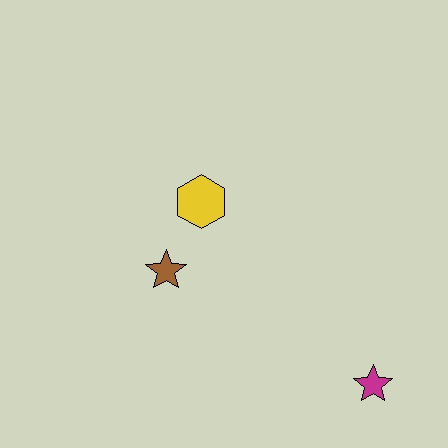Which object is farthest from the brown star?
The magenta star is farthest from the brown star.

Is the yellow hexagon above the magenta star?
Yes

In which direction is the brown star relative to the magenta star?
The brown star is to the left of the magenta star.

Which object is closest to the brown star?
The yellow hexagon is closest to the brown star.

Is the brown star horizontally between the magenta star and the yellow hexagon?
No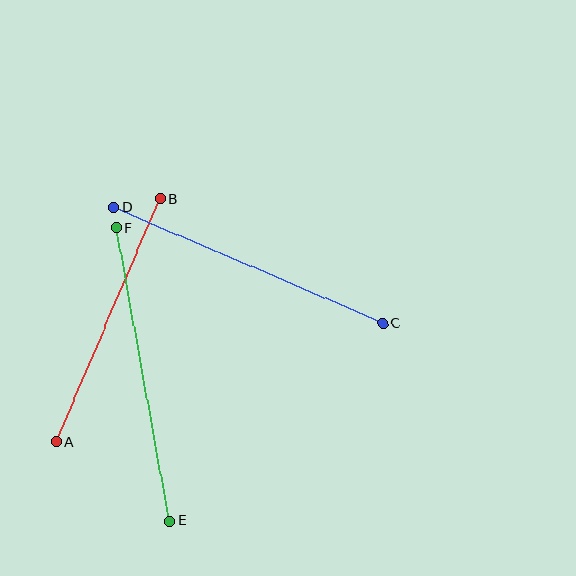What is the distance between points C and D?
The distance is approximately 292 pixels.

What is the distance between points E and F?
The distance is approximately 298 pixels.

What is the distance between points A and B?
The distance is approximately 264 pixels.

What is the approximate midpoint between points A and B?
The midpoint is at approximately (108, 320) pixels.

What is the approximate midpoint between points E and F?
The midpoint is at approximately (143, 375) pixels.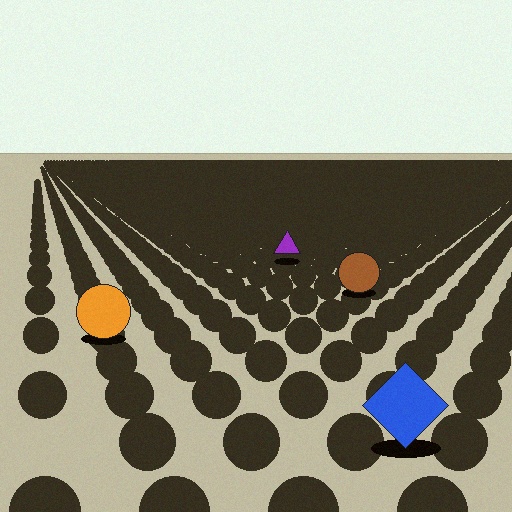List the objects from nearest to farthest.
From nearest to farthest: the blue diamond, the orange circle, the brown circle, the purple triangle.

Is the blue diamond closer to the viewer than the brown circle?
Yes. The blue diamond is closer — you can tell from the texture gradient: the ground texture is coarser near it.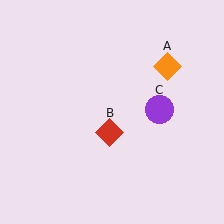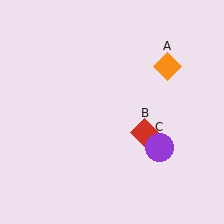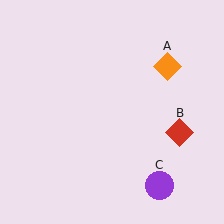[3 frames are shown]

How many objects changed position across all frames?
2 objects changed position: red diamond (object B), purple circle (object C).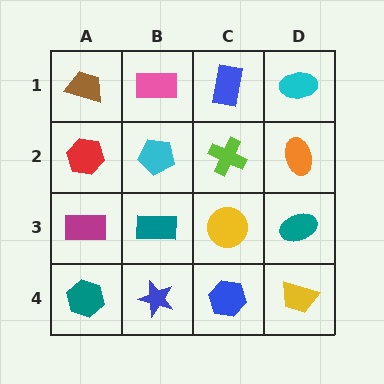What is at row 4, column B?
A blue star.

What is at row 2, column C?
A lime cross.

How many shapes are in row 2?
4 shapes.